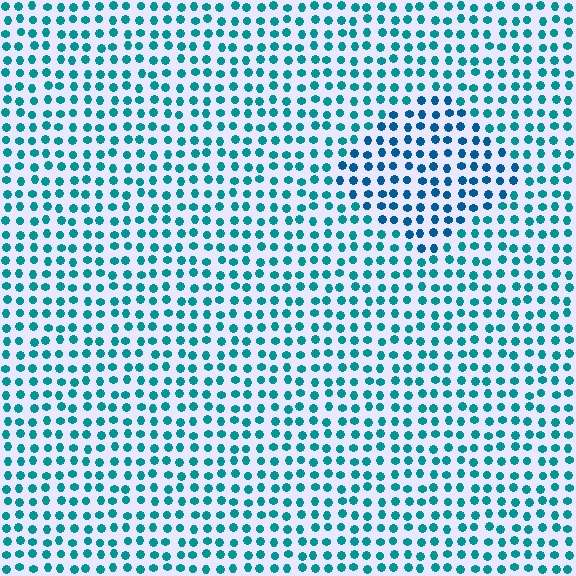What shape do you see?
I see a diamond.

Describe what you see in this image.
The image is filled with small teal elements in a uniform arrangement. A diamond-shaped region is visible where the elements are tinted to a slightly different hue, forming a subtle color boundary.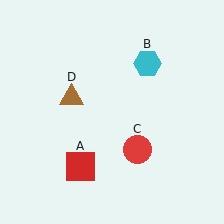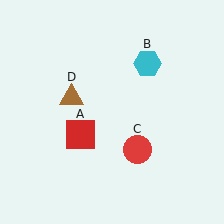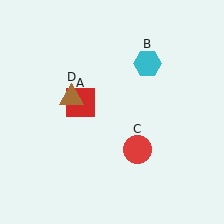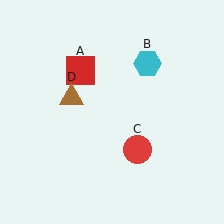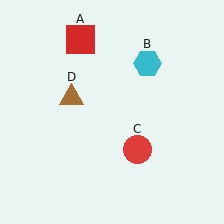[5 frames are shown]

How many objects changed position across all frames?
1 object changed position: red square (object A).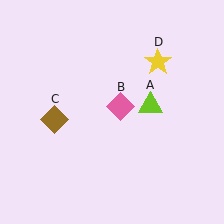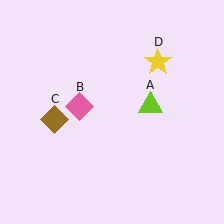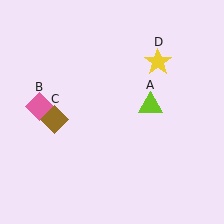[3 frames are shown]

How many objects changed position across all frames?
1 object changed position: pink diamond (object B).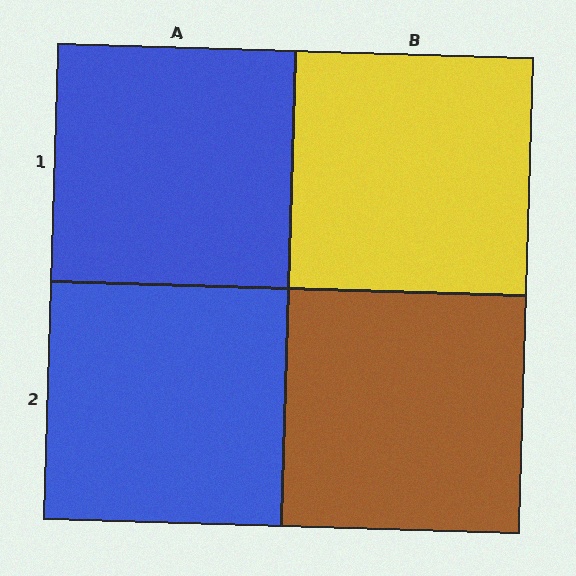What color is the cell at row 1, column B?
Yellow.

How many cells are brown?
1 cell is brown.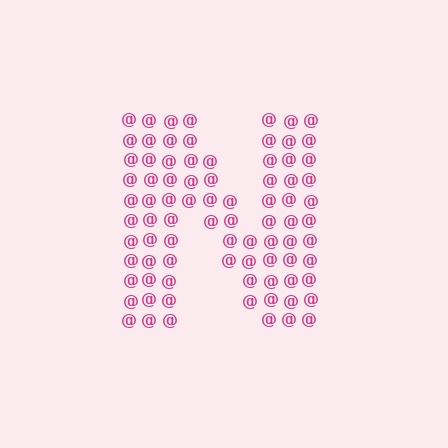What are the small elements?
The small elements are at signs.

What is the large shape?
The large shape is the letter N.